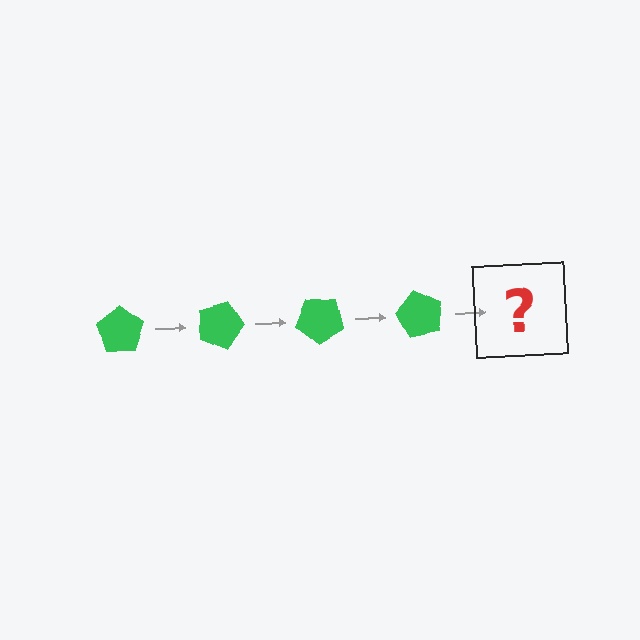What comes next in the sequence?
The next element should be a green pentagon rotated 80 degrees.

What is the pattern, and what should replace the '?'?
The pattern is that the pentagon rotates 20 degrees each step. The '?' should be a green pentagon rotated 80 degrees.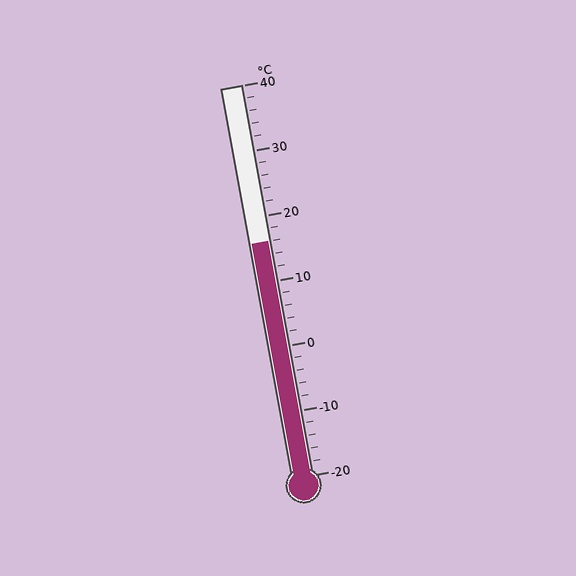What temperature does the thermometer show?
The thermometer shows approximately 16°C.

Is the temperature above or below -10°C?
The temperature is above -10°C.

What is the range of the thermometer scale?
The thermometer scale ranges from -20°C to 40°C.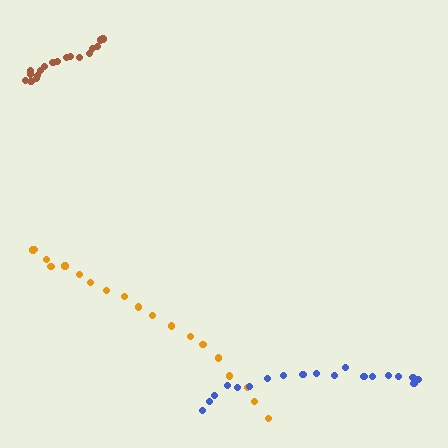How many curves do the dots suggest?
There are 3 distinct paths.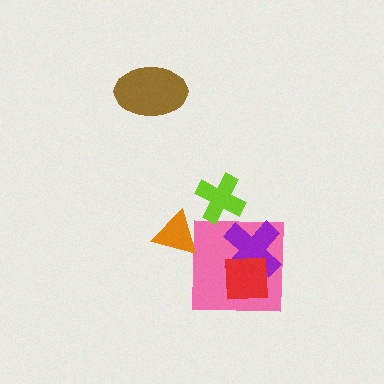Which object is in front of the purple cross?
The red square is in front of the purple cross.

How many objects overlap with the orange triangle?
0 objects overlap with the orange triangle.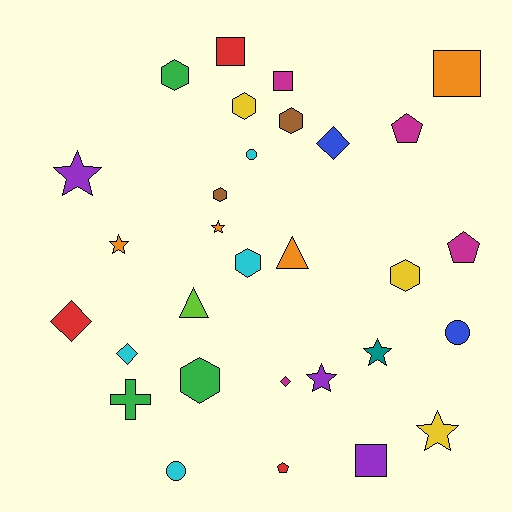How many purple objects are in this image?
There are 3 purple objects.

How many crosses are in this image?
There is 1 cross.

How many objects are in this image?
There are 30 objects.